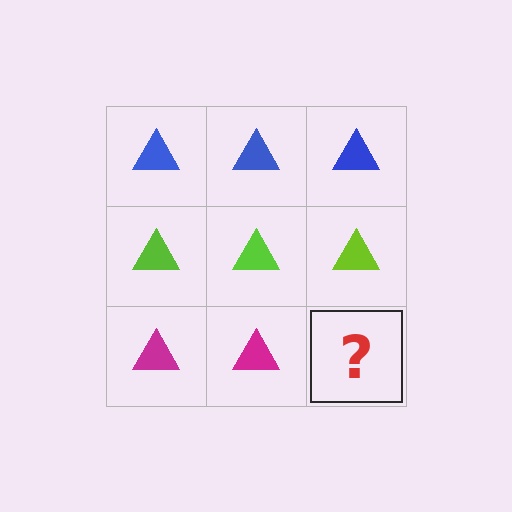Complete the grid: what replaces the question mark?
The question mark should be replaced with a magenta triangle.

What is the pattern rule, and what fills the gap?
The rule is that each row has a consistent color. The gap should be filled with a magenta triangle.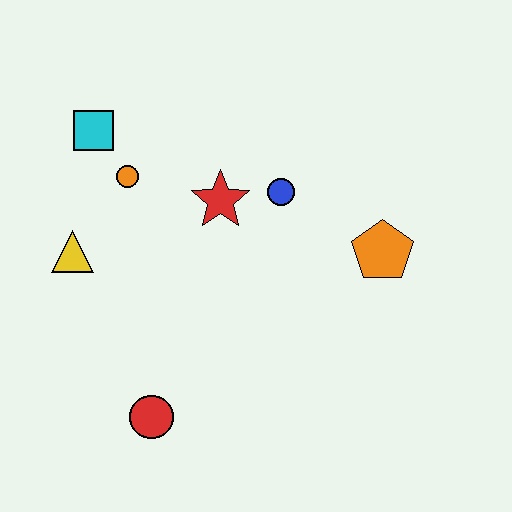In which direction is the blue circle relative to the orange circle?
The blue circle is to the right of the orange circle.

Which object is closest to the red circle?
The yellow triangle is closest to the red circle.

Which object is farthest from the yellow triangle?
The orange pentagon is farthest from the yellow triangle.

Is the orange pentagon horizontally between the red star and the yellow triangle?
No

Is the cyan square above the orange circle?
Yes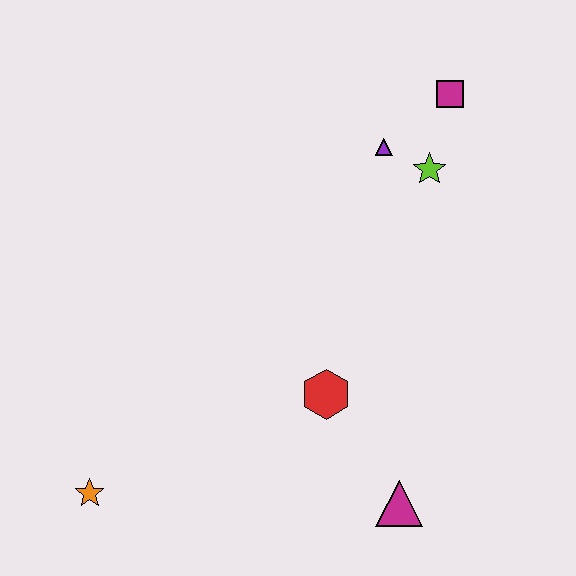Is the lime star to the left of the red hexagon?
No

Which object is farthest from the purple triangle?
The orange star is farthest from the purple triangle.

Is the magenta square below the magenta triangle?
No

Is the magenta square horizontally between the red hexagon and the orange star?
No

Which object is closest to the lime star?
The purple triangle is closest to the lime star.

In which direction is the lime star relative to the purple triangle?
The lime star is to the right of the purple triangle.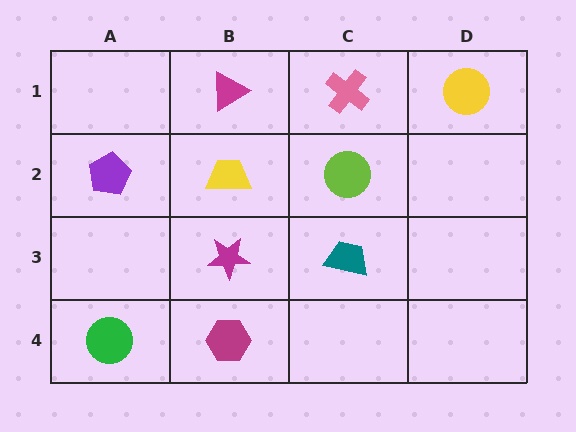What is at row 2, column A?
A purple pentagon.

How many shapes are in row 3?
2 shapes.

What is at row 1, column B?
A magenta triangle.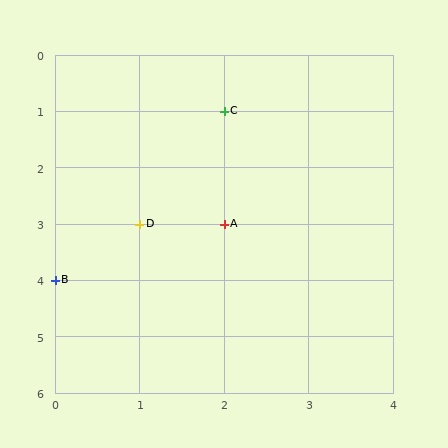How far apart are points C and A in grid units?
Points C and A are 2 rows apart.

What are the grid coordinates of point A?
Point A is at grid coordinates (2, 3).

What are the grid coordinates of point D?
Point D is at grid coordinates (1, 3).